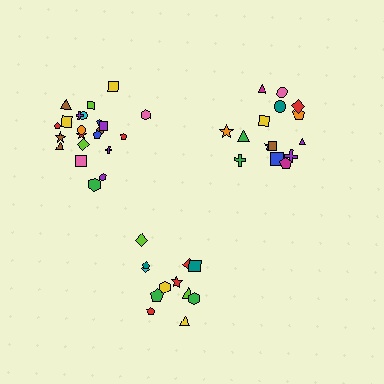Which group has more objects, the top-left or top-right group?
The top-left group.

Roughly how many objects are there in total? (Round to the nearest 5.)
Roughly 50 objects in total.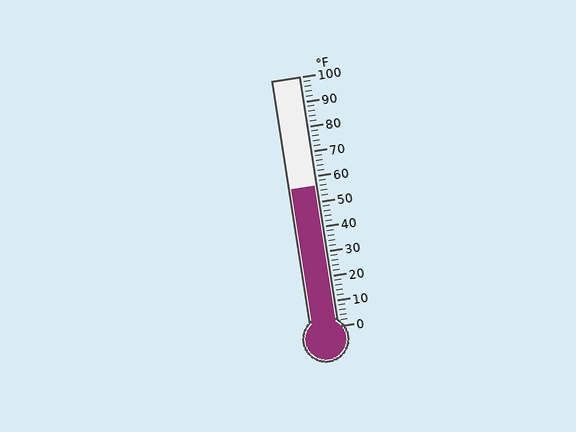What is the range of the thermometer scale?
The thermometer scale ranges from 0°F to 100°F.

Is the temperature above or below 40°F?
The temperature is above 40°F.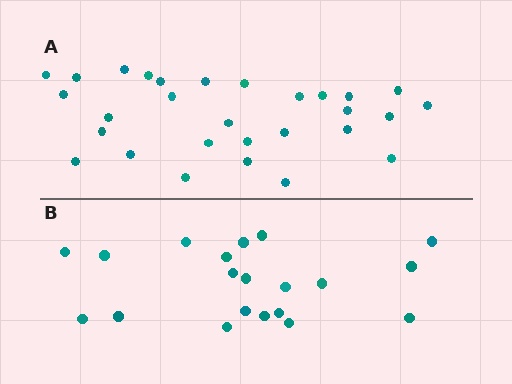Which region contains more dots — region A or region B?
Region A (the top region) has more dots.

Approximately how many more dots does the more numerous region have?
Region A has roughly 8 or so more dots than region B.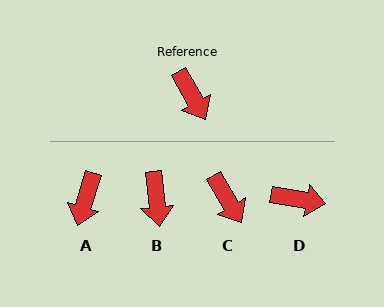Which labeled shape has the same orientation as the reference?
C.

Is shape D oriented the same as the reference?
No, it is off by about 51 degrees.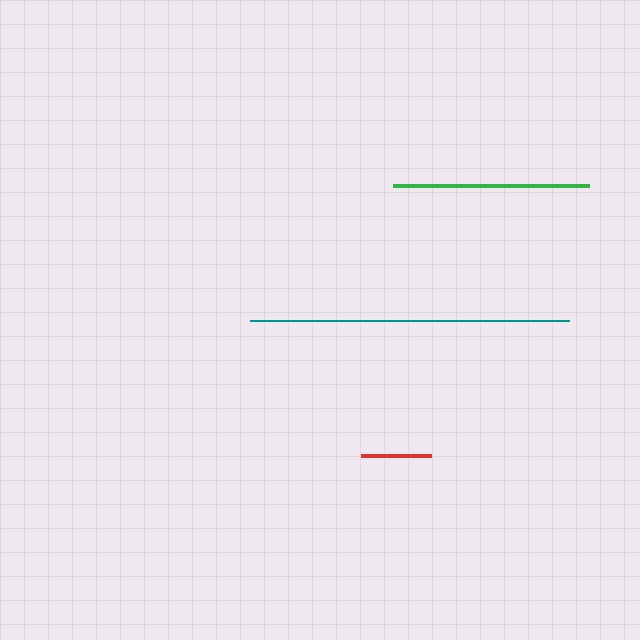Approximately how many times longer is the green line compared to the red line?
The green line is approximately 2.8 times the length of the red line.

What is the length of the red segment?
The red segment is approximately 70 pixels long.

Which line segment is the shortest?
The red line is the shortest at approximately 70 pixels.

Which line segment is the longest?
The teal line is the longest at approximately 320 pixels.